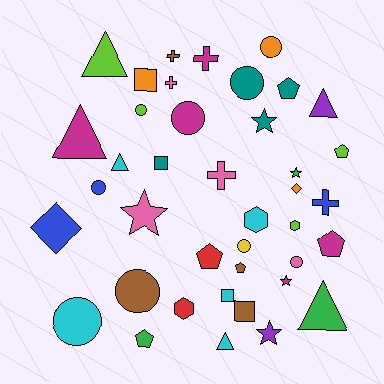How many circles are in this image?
There are 9 circles.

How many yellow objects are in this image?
There is 1 yellow object.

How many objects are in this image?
There are 40 objects.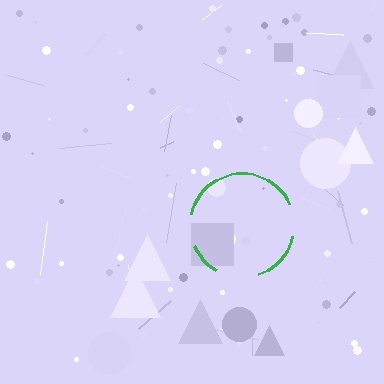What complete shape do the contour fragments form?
The contour fragments form a circle.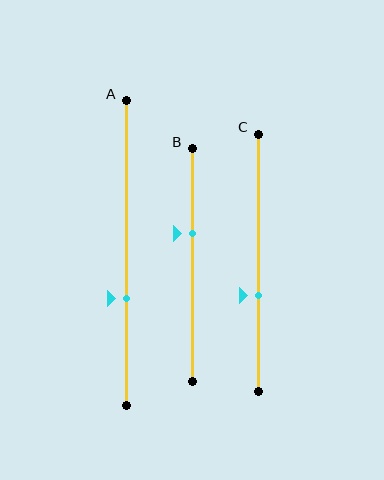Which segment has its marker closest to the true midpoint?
Segment C has its marker closest to the true midpoint.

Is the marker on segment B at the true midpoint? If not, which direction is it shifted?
No, the marker on segment B is shifted upward by about 13% of the segment length.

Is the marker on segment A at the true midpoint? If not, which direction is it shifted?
No, the marker on segment A is shifted downward by about 15% of the segment length.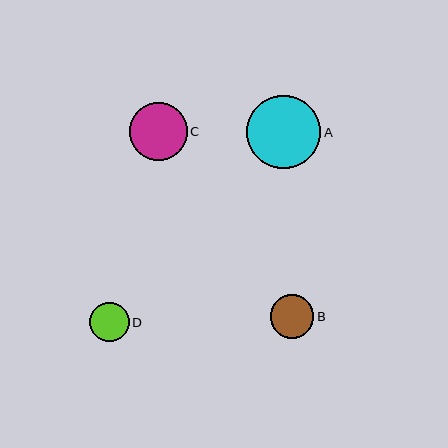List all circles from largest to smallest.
From largest to smallest: A, C, B, D.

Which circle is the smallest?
Circle D is the smallest with a size of approximately 40 pixels.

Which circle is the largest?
Circle A is the largest with a size of approximately 74 pixels.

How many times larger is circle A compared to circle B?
Circle A is approximately 1.7 times the size of circle B.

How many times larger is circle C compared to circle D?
Circle C is approximately 1.5 times the size of circle D.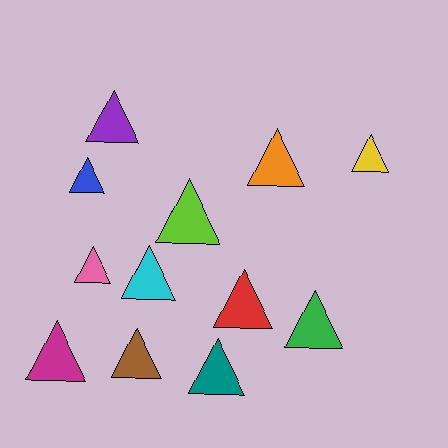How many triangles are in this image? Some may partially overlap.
There are 12 triangles.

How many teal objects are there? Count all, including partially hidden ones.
There is 1 teal object.